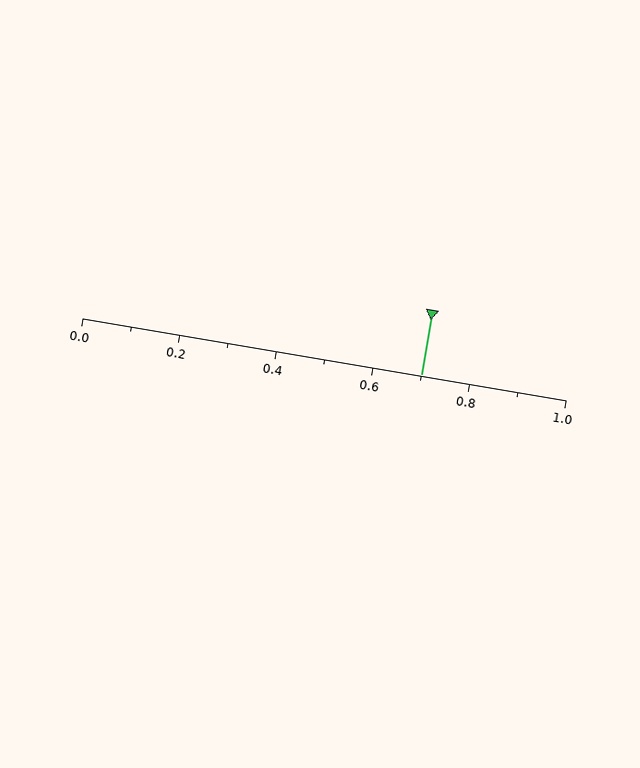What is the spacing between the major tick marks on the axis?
The major ticks are spaced 0.2 apart.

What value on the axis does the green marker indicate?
The marker indicates approximately 0.7.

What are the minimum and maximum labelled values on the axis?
The axis runs from 0.0 to 1.0.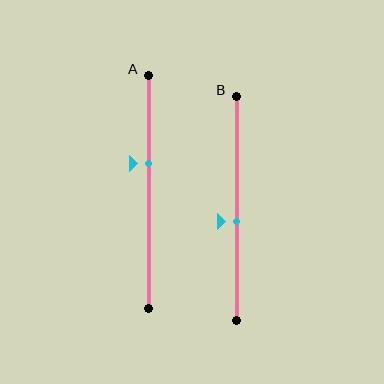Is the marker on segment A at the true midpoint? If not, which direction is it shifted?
No, the marker on segment A is shifted upward by about 12% of the segment length.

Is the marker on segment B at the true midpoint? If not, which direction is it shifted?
No, the marker on segment B is shifted downward by about 6% of the segment length.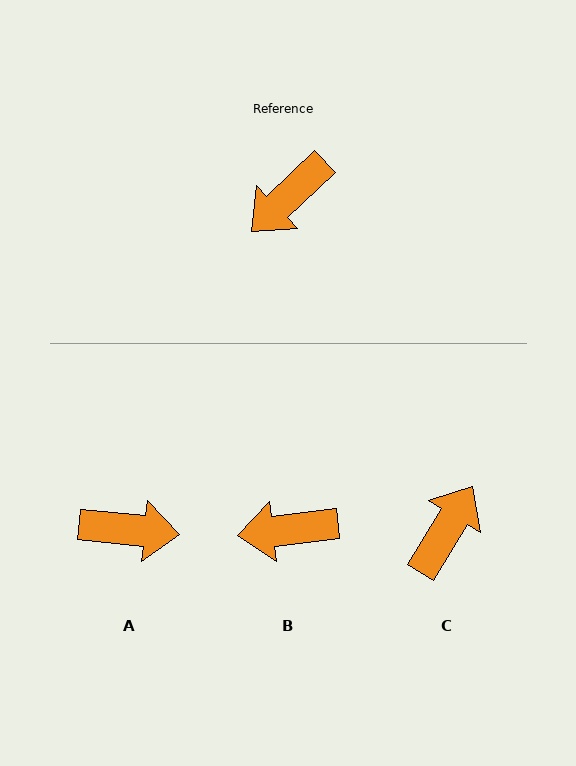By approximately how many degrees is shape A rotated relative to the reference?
Approximately 131 degrees counter-clockwise.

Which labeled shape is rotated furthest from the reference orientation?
C, about 165 degrees away.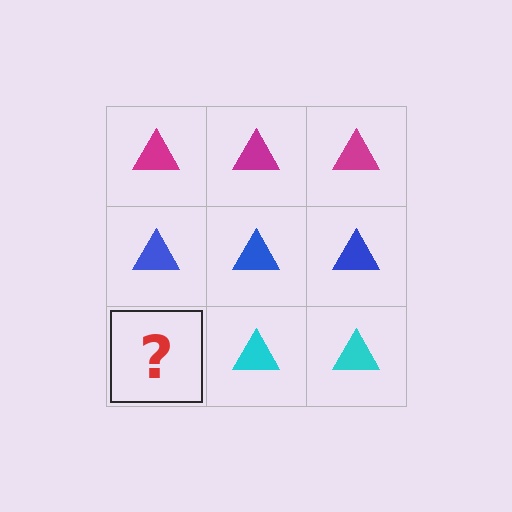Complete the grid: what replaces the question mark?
The question mark should be replaced with a cyan triangle.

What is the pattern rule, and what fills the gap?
The rule is that each row has a consistent color. The gap should be filled with a cyan triangle.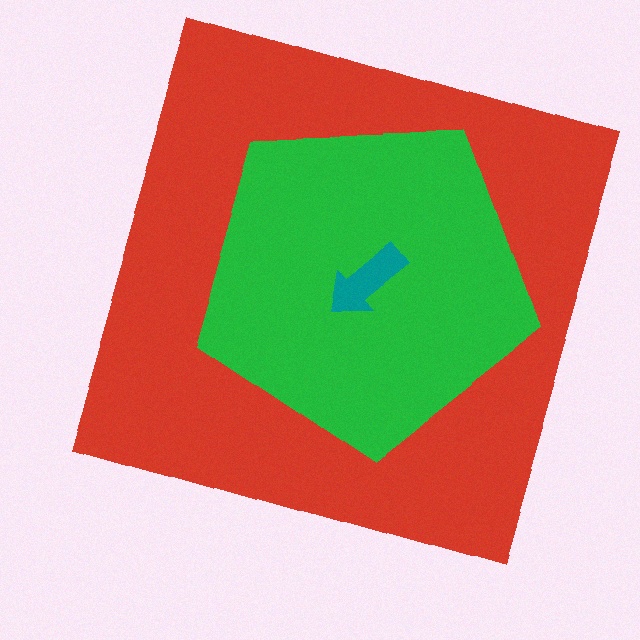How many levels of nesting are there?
3.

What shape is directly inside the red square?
The green pentagon.